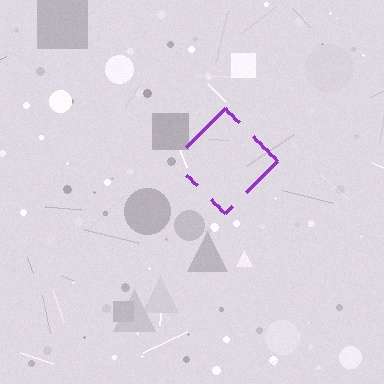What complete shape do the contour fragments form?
The contour fragments form a diamond.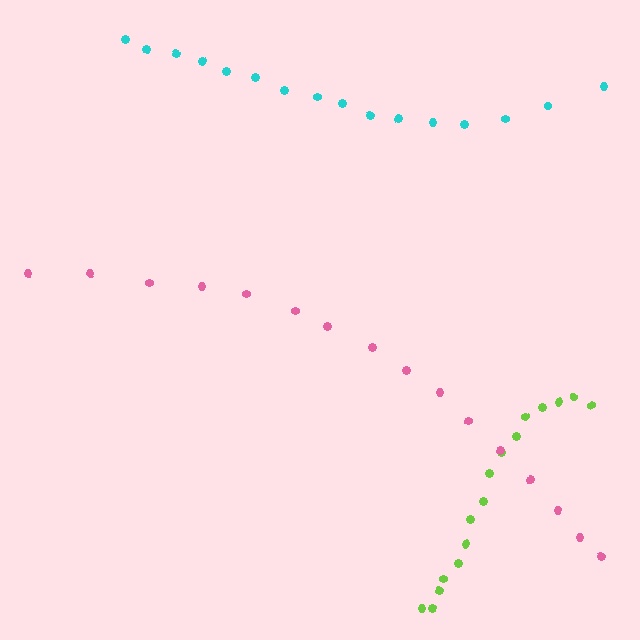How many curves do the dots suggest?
There are 3 distinct paths.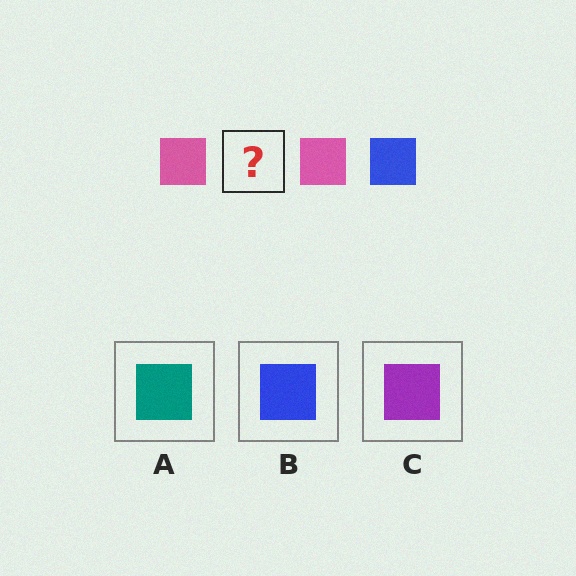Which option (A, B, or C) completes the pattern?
B.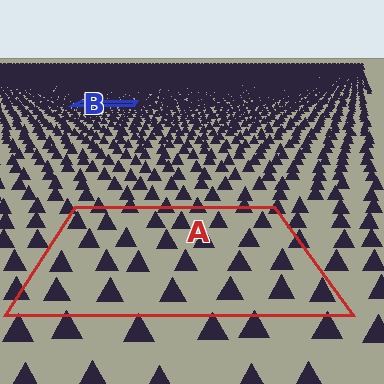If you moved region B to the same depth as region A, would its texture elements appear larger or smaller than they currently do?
They would appear larger. At a closer depth, the same texture elements are projected at a bigger on-screen size.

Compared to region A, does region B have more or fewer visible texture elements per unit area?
Region B has more texture elements per unit area — they are packed more densely because it is farther away.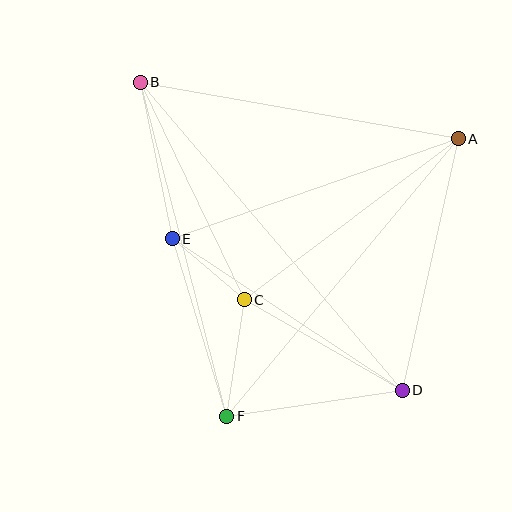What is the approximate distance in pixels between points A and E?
The distance between A and E is approximately 303 pixels.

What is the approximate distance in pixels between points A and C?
The distance between A and C is approximately 268 pixels.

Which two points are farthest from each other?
Points B and D are farthest from each other.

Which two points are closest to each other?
Points C and E are closest to each other.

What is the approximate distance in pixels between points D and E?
The distance between D and E is approximately 275 pixels.